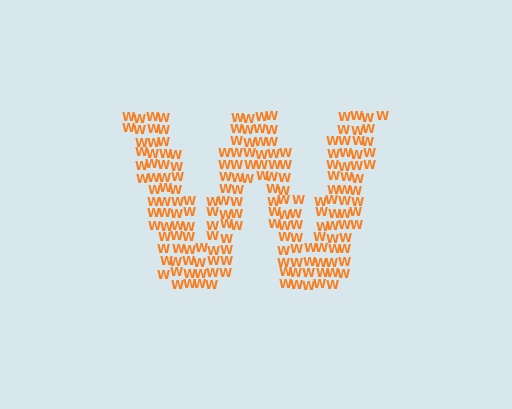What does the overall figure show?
The overall figure shows the letter W.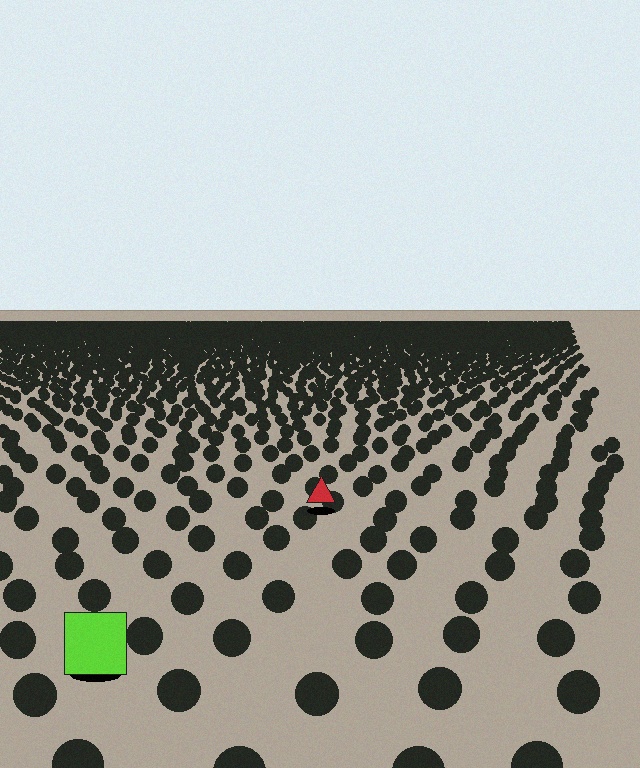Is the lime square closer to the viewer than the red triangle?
Yes. The lime square is closer — you can tell from the texture gradient: the ground texture is coarser near it.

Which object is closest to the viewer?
The lime square is closest. The texture marks near it are larger and more spread out.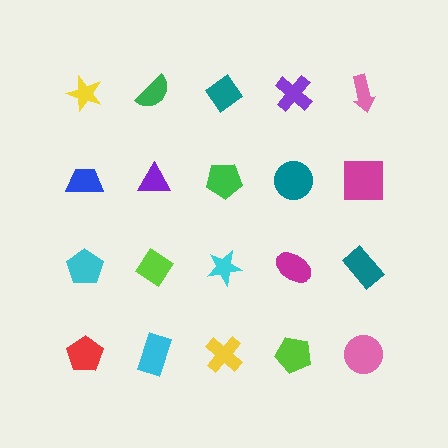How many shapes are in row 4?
5 shapes.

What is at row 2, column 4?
A teal circle.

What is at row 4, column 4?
A lime pentagon.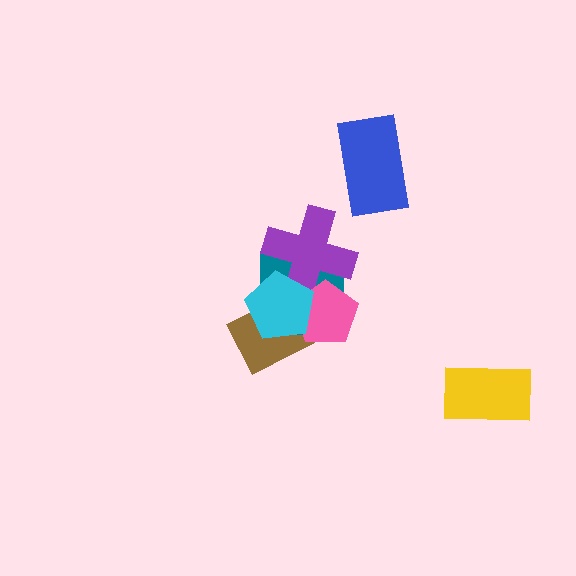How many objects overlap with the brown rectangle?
4 objects overlap with the brown rectangle.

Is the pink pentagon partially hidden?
Yes, it is partially covered by another shape.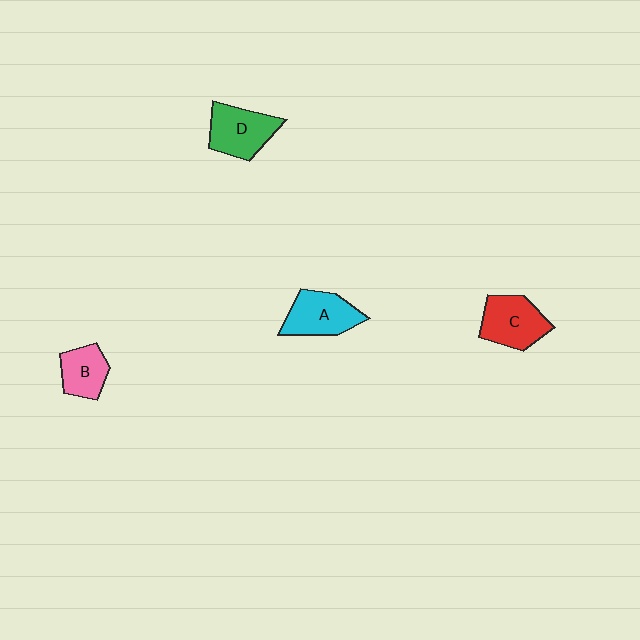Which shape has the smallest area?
Shape B (pink).